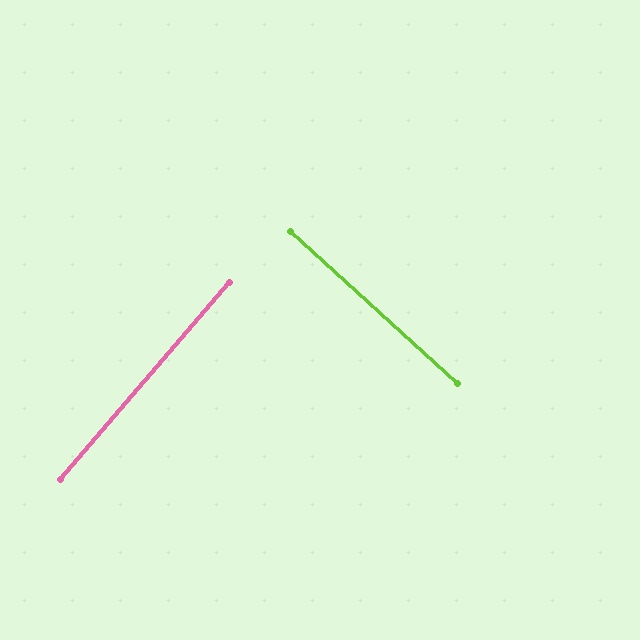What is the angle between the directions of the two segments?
Approximately 88 degrees.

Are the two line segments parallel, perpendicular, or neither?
Perpendicular — they meet at approximately 88°.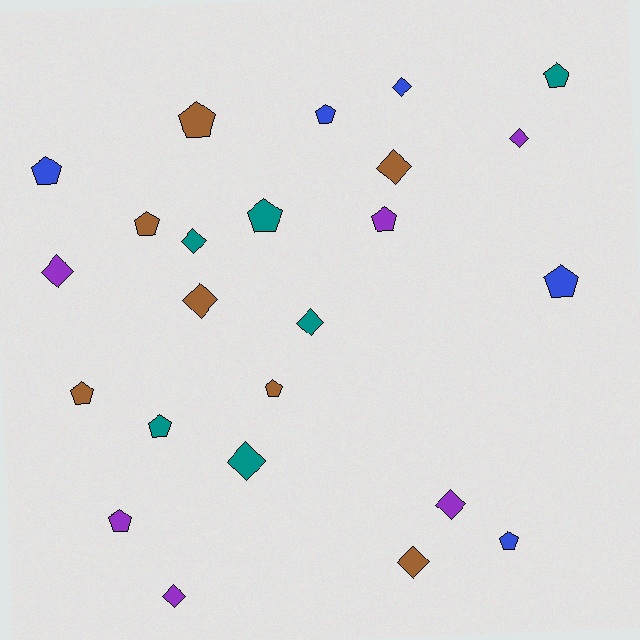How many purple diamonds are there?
There are 4 purple diamonds.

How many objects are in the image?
There are 24 objects.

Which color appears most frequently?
Brown, with 7 objects.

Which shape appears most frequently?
Pentagon, with 13 objects.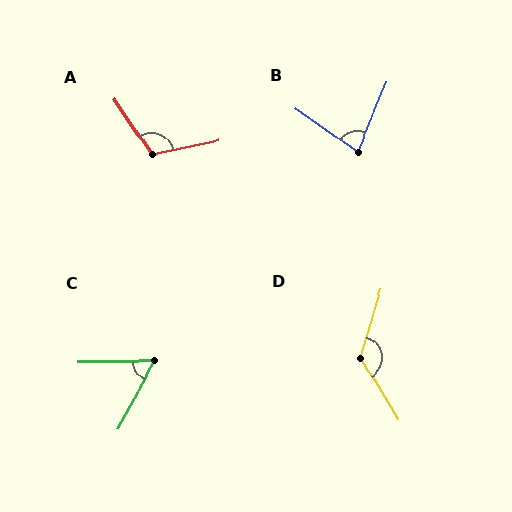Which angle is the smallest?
C, at approximately 61 degrees.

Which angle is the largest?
D, at approximately 132 degrees.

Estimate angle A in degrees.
Approximately 112 degrees.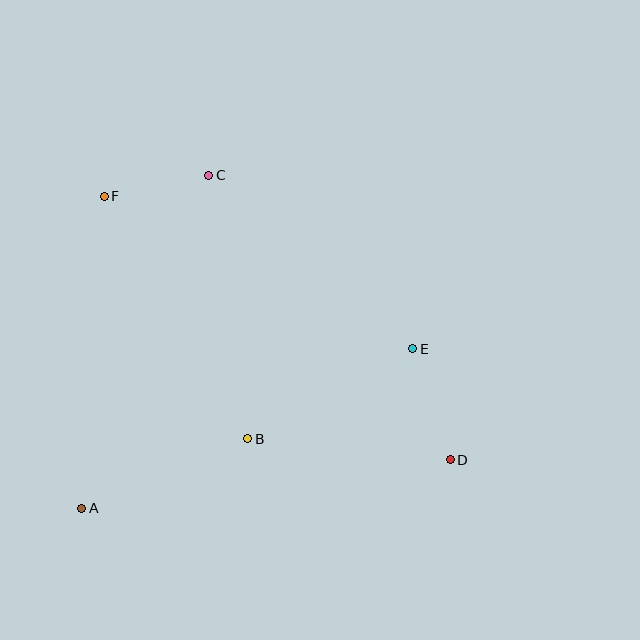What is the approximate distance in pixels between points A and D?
The distance between A and D is approximately 372 pixels.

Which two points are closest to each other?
Points C and F are closest to each other.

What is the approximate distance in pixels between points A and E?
The distance between A and E is approximately 368 pixels.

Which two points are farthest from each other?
Points D and F are farthest from each other.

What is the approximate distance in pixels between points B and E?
The distance between B and E is approximately 188 pixels.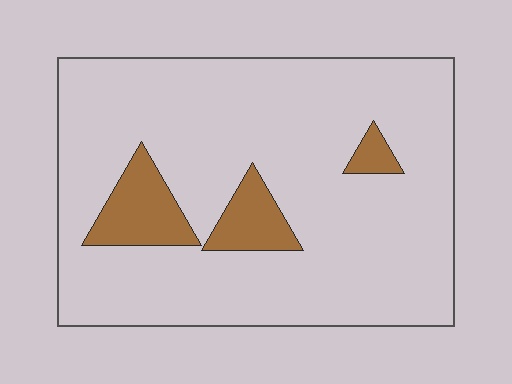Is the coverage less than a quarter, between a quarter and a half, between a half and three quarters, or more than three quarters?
Less than a quarter.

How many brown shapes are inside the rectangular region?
3.